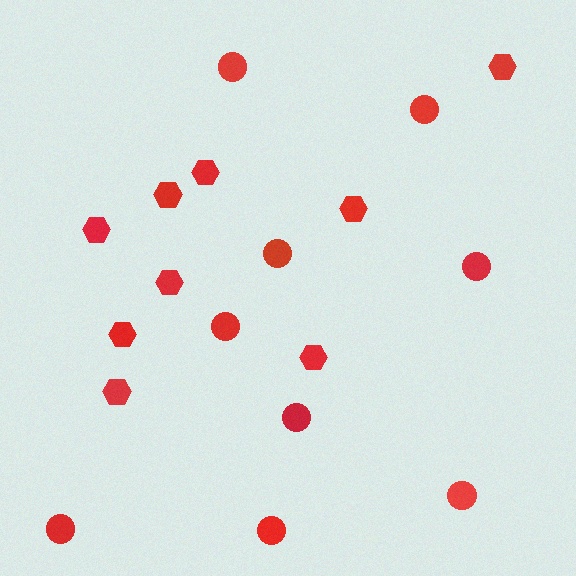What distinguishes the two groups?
There are 2 groups: one group of hexagons (9) and one group of circles (9).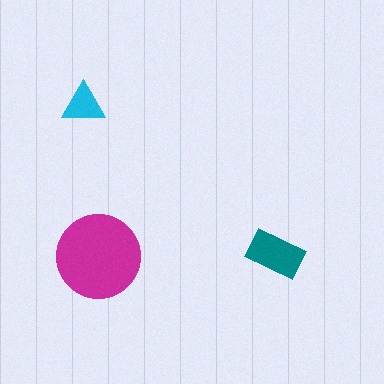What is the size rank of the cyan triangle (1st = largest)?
3rd.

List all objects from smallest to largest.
The cyan triangle, the teal rectangle, the magenta circle.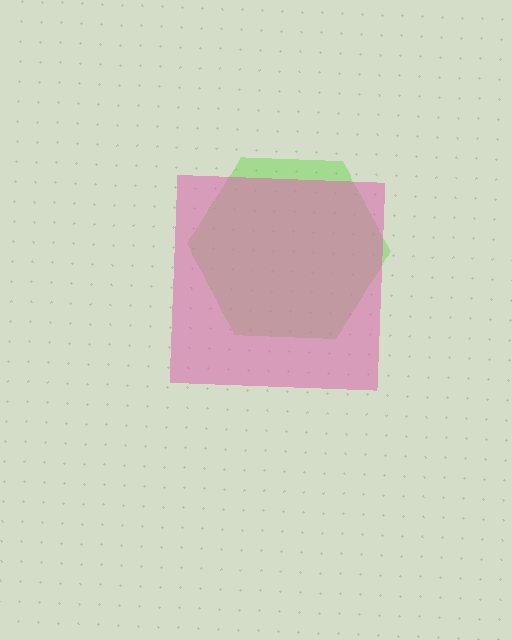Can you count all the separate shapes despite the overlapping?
Yes, there are 2 separate shapes.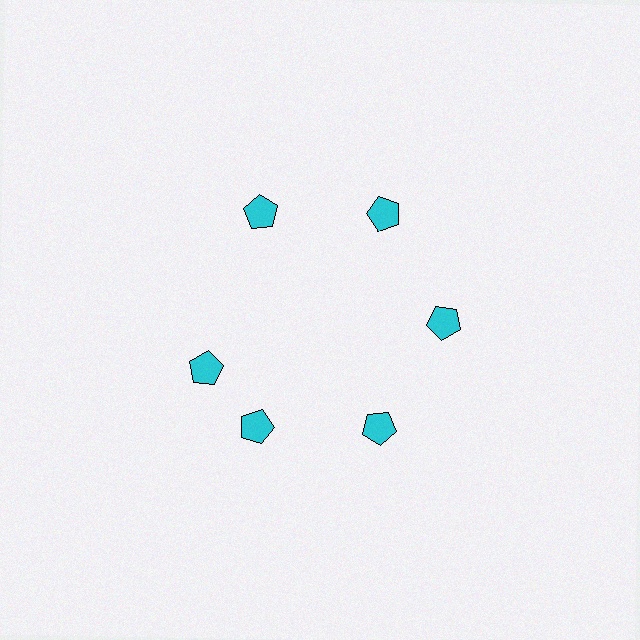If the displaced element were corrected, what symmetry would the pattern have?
It would have 6-fold rotational symmetry — the pattern would map onto itself every 60 degrees.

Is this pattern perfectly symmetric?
No. The 6 cyan pentagons are arranged in a ring, but one element near the 9 o'clock position is rotated out of alignment along the ring, breaking the 6-fold rotational symmetry.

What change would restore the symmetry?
The symmetry would be restored by rotating it back into even spacing with its neighbors so that all 6 pentagons sit at equal angles and equal distance from the center.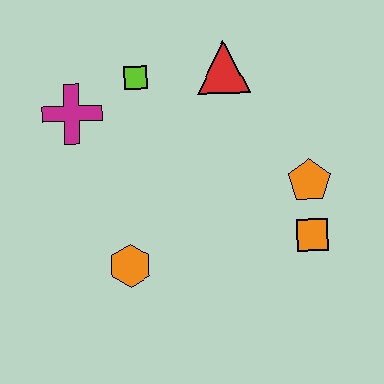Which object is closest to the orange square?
The orange pentagon is closest to the orange square.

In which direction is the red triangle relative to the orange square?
The red triangle is above the orange square.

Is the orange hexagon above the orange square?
No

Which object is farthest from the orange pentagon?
The magenta cross is farthest from the orange pentagon.